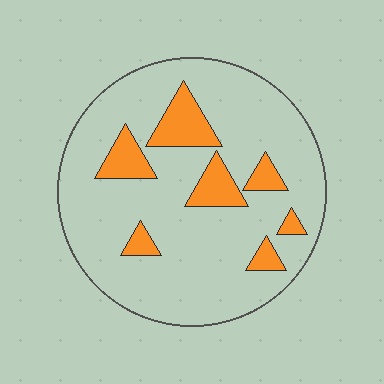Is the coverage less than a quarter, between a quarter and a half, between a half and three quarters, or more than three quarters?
Less than a quarter.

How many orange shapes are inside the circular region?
7.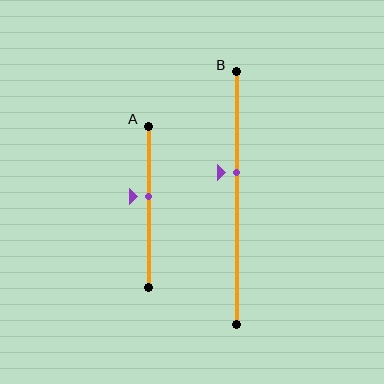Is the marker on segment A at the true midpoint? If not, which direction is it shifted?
No, the marker on segment A is shifted upward by about 7% of the segment length.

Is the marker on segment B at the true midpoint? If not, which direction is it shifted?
No, the marker on segment B is shifted upward by about 10% of the segment length.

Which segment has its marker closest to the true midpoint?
Segment A has its marker closest to the true midpoint.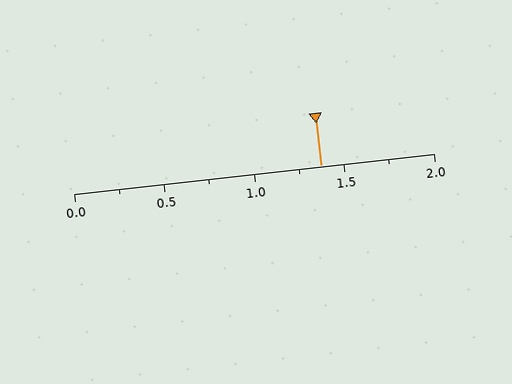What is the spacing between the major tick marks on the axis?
The major ticks are spaced 0.5 apart.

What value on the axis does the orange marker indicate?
The marker indicates approximately 1.38.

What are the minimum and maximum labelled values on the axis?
The axis runs from 0.0 to 2.0.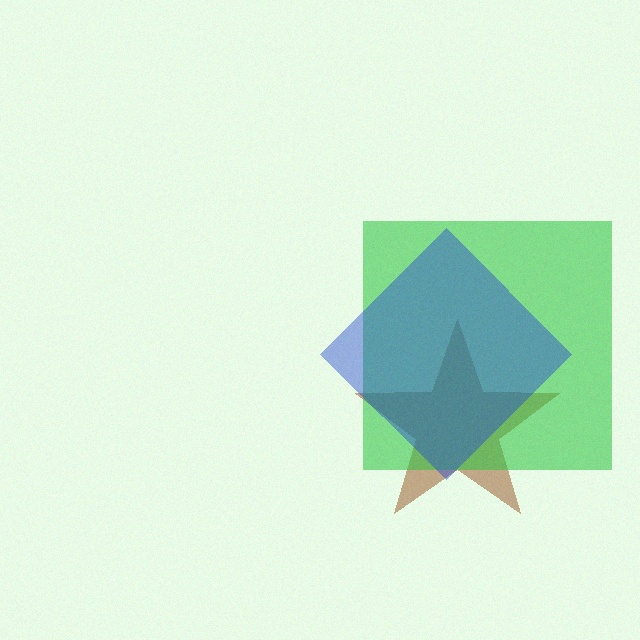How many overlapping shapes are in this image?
There are 3 overlapping shapes in the image.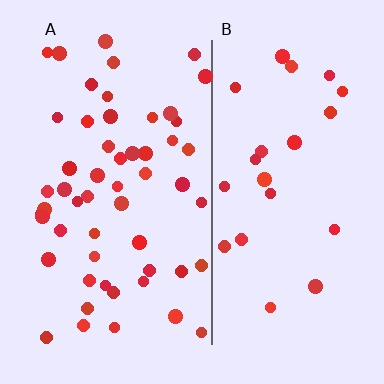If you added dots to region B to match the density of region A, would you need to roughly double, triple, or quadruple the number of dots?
Approximately double.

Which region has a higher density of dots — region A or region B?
A (the left).